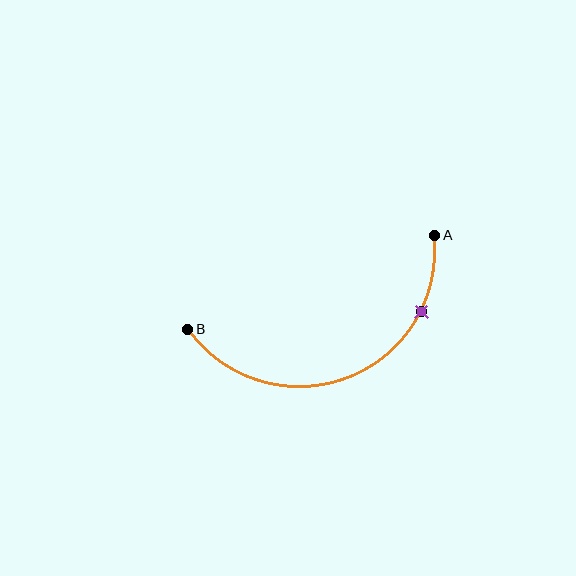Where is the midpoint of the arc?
The arc midpoint is the point on the curve farthest from the straight line joining A and B. It sits below that line.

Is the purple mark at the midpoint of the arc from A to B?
No. The purple mark lies on the arc but is closer to endpoint A. The arc midpoint would be at the point on the curve equidistant along the arc from both A and B.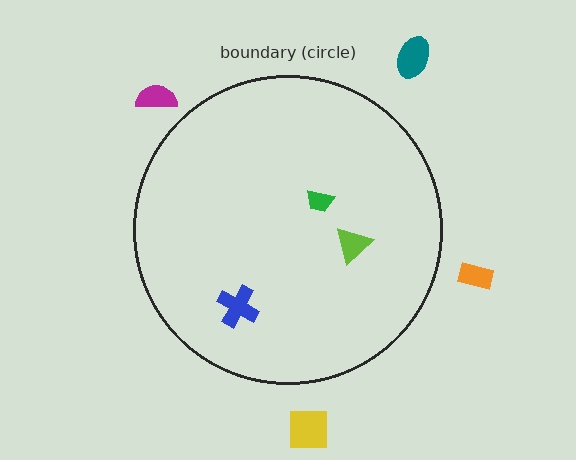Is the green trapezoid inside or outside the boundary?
Inside.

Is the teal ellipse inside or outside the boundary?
Outside.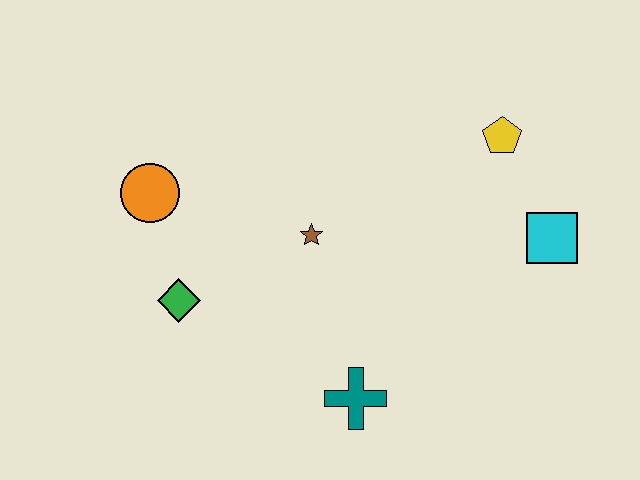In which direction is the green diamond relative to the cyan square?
The green diamond is to the left of the cyan square.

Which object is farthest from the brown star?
The cyan square is farthest from the brown star.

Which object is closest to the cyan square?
The yellow pentagon is closest to the cyan square.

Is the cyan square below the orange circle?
Yes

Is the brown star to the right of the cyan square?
No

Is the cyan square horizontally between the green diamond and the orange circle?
No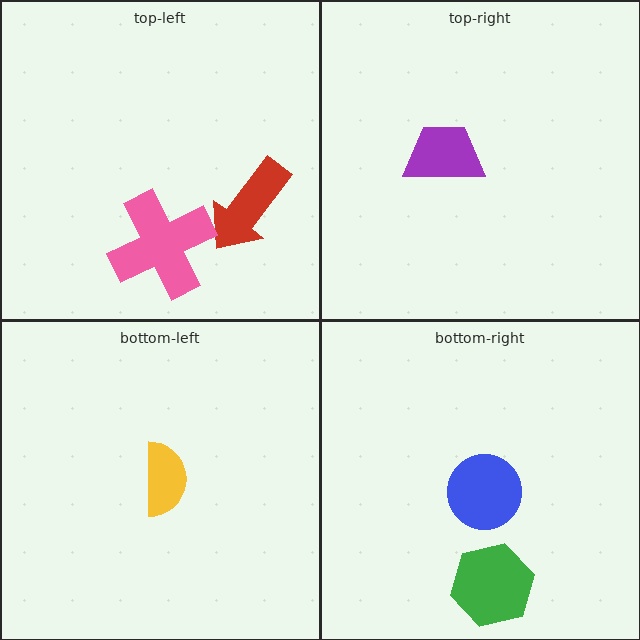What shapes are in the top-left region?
The red arrow, the pink cross.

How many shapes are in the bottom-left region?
1.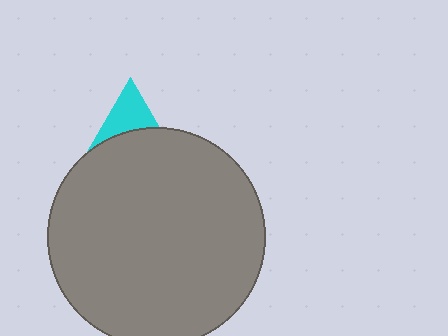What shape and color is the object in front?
The object in front is a gray circle.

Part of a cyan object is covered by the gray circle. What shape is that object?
It is a triangle.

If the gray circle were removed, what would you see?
You would see the complete cyan triangle.